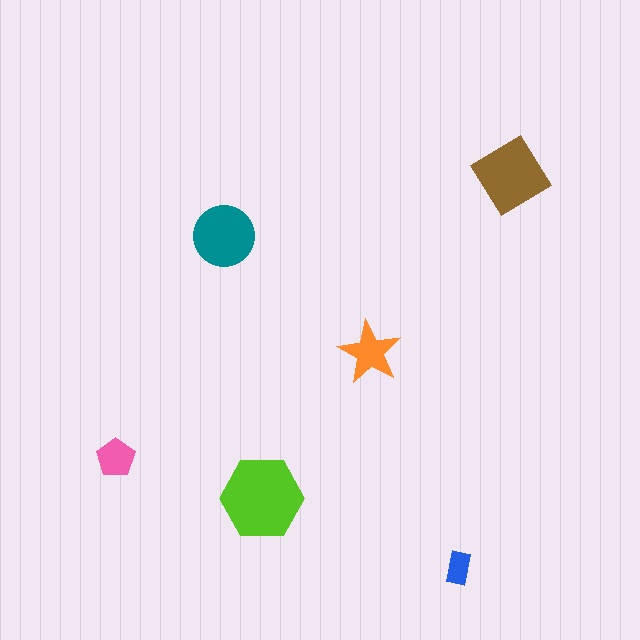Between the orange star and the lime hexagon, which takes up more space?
The lime hexagon.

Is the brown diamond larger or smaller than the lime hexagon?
Smaller.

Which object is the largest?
The lime hexagon.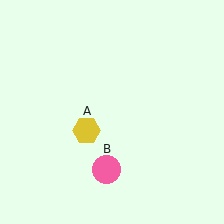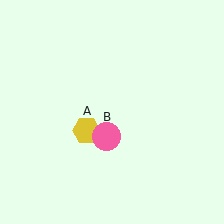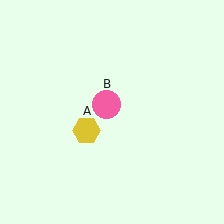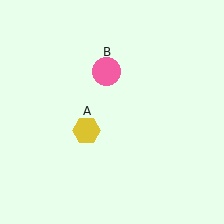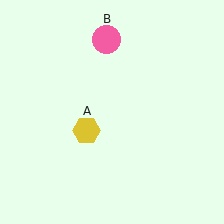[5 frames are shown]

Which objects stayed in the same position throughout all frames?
Yellow hexagon (object A) remained stationary.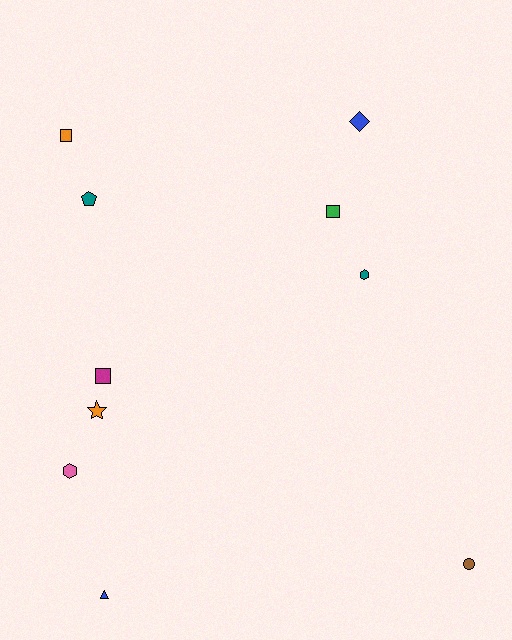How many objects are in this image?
There are 10 objects.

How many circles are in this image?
There is 1 circle.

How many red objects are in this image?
There are no red objects.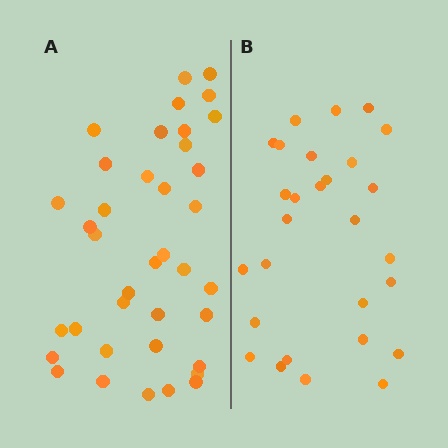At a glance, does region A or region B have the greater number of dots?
Region A (the left region) has more dots.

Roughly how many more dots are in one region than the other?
Region A has roughly 10 or so more dots than region B.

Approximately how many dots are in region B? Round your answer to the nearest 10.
About 30 dots. (The exact count is 28, which rounds to 30.)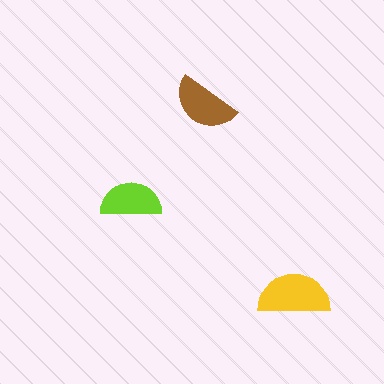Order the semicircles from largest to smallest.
the yellow one, the brown one, the lime one.